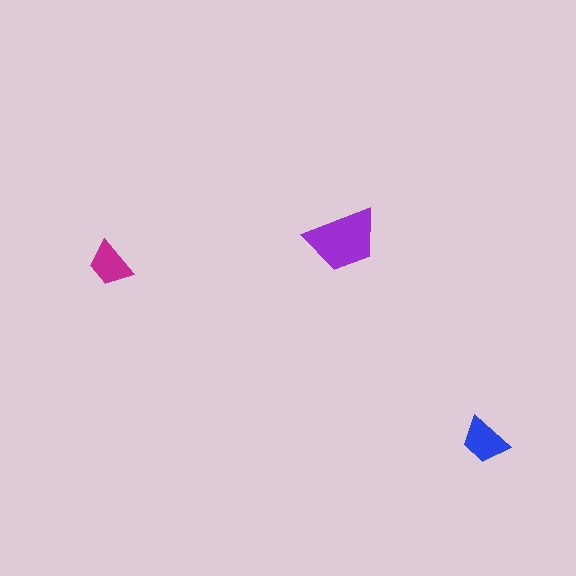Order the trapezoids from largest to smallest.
the purple one, the blue one, the magenta one.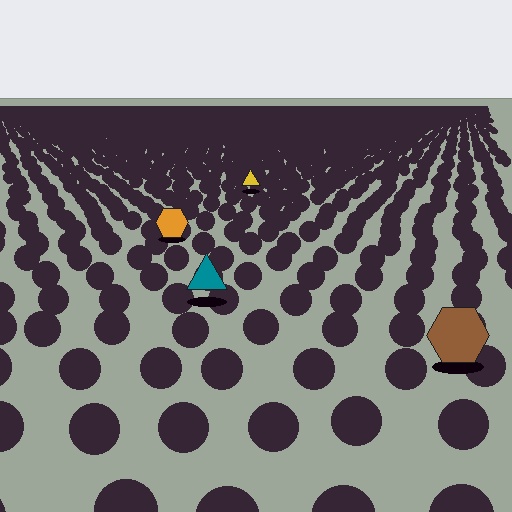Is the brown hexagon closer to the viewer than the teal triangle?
Yes. The brown hexagon is closer — you can tell from the texture gradient: the ground texture is coarser near it.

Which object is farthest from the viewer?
The yellow triangle is farthest from the viewer. It appears smaller and the ground texture around it is denser.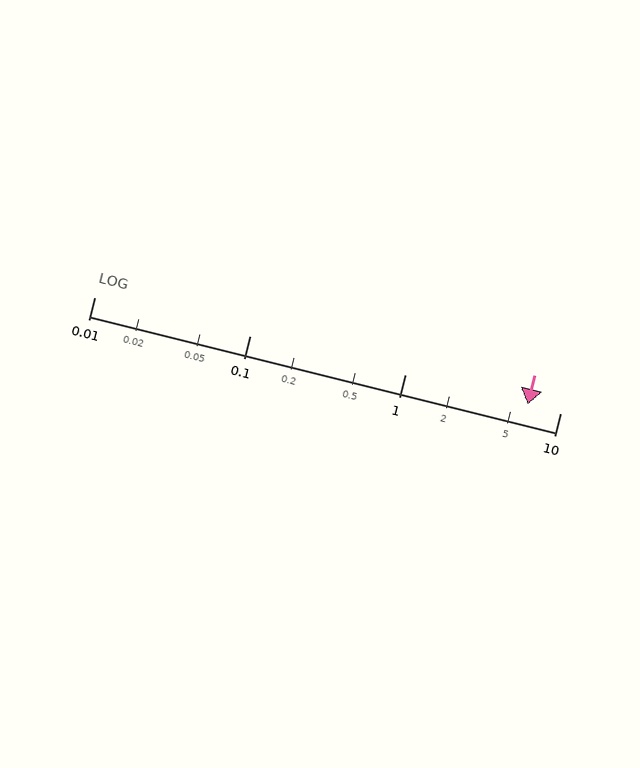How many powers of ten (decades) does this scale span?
The scale spans 3 decades, from 0.01 to 10.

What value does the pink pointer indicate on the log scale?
The pointer indicates approximately 6.2.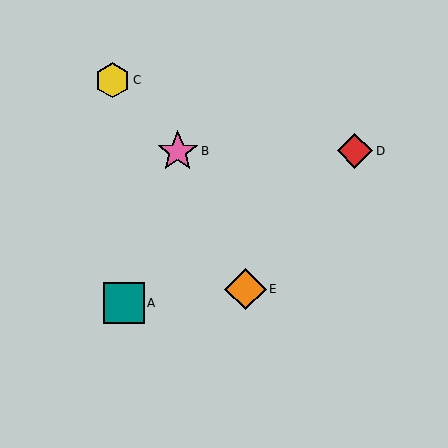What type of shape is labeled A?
Shape A is a teal square.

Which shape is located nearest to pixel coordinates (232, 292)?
The orange diamond (labeled E) at (246, 289) is nearest to that location.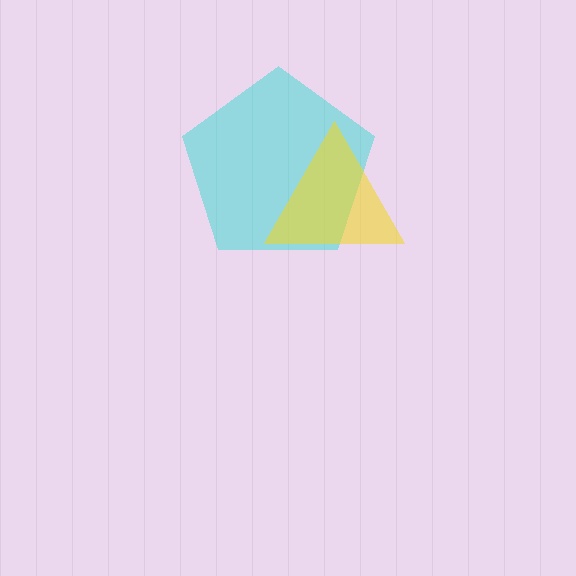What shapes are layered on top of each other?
The layered shapes are: a cyan pentagon, a yellow triangle.